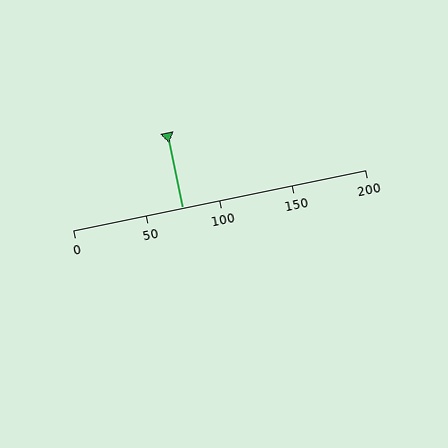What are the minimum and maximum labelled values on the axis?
The axis runs from 0 to 200.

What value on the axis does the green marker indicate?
The marker indicates approximately 75.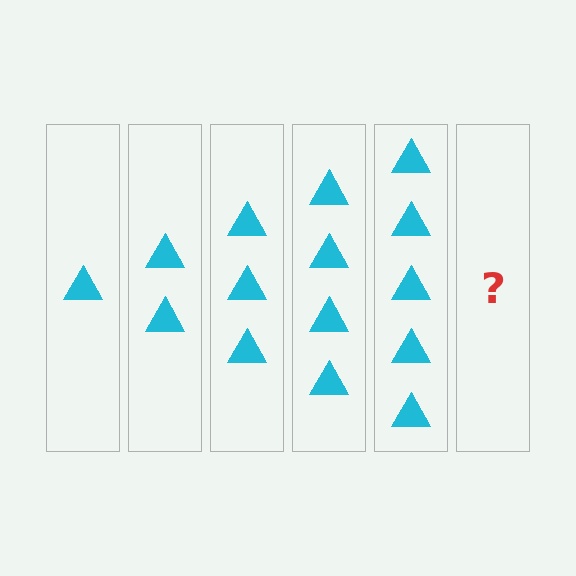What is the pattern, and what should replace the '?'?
The pattern is that each step adds one more triangle. The '?' should be 6 triangles.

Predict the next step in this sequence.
The next step is 6 triangles.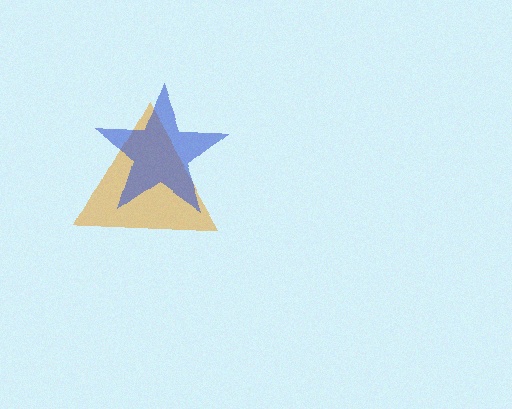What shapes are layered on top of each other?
The layered shapes are: an orange triangle, a blue star.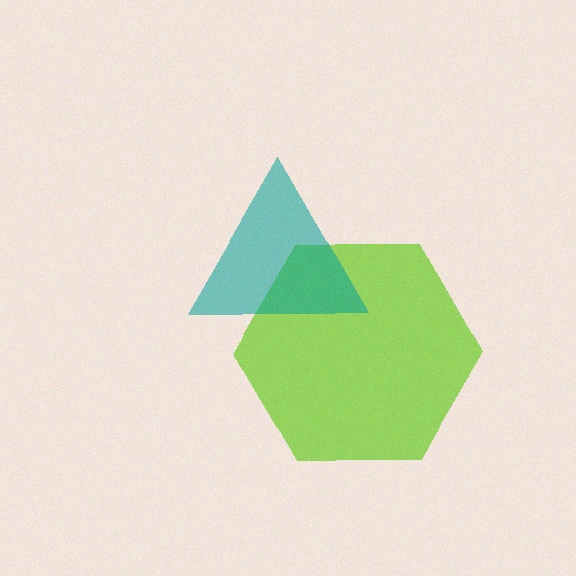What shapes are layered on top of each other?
The layered shapes are: a lime hexagon, a teal triangle.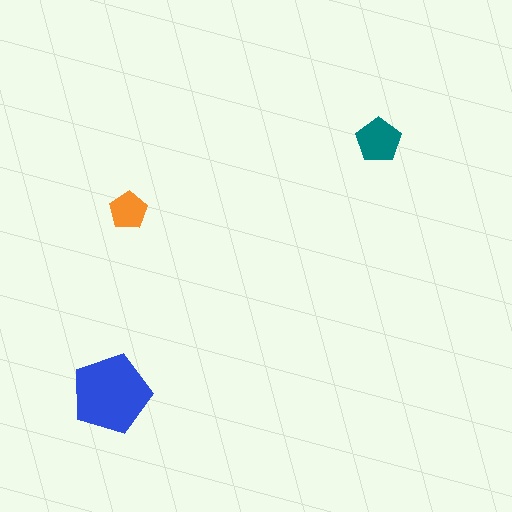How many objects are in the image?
There are 3 objects in the image.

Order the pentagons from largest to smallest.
the blue one, the teal one, the orange one.